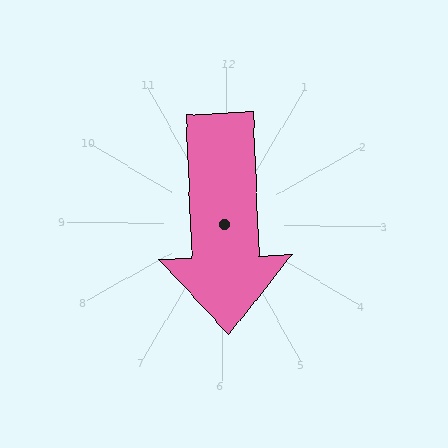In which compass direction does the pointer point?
South.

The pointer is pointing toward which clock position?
Roughly 6 o'clock.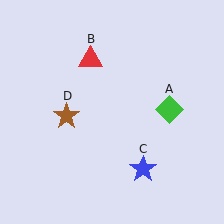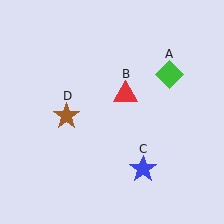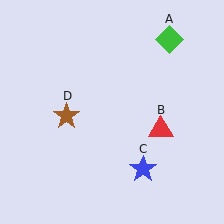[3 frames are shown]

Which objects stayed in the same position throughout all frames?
Blue star (object C) and brown star (object D) remained stationary.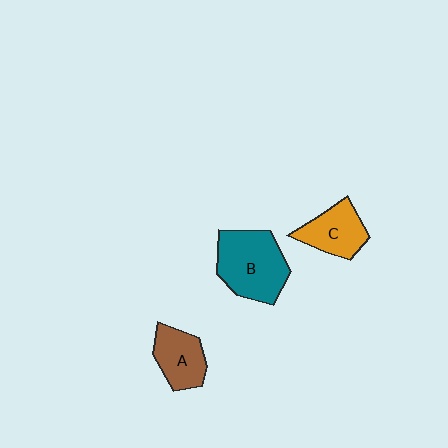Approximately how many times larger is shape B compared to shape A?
Approximately 1.6 times.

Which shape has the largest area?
Shape B (teal).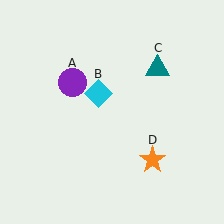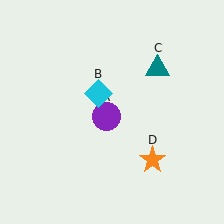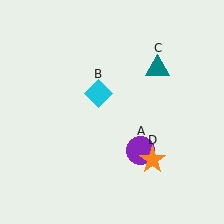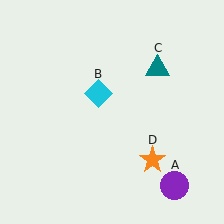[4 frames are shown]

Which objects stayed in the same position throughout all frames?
Cyan diamond (object B) and teal triangle (object C) and orange star (object D) remained stationary.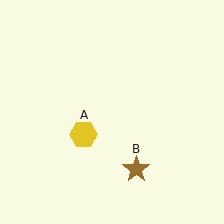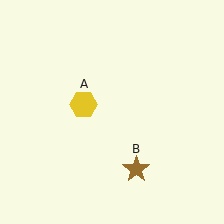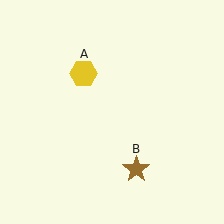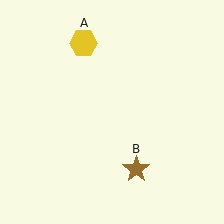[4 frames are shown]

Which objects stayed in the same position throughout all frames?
Brown star (object B) remained stationary.